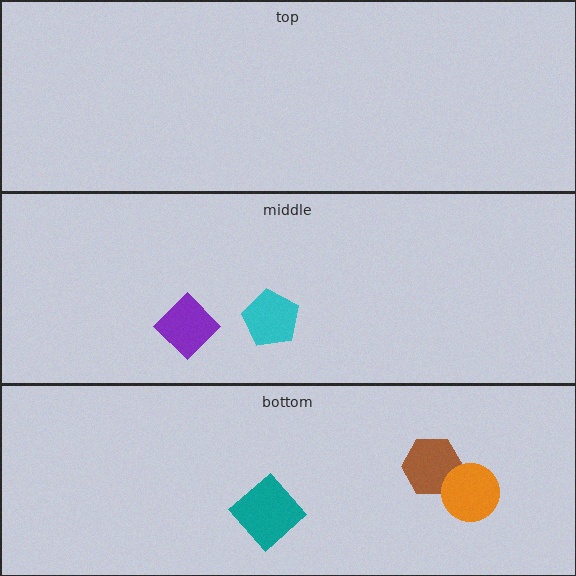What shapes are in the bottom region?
The teal diamond, the brown hexagon, the orange circle.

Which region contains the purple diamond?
The middle region.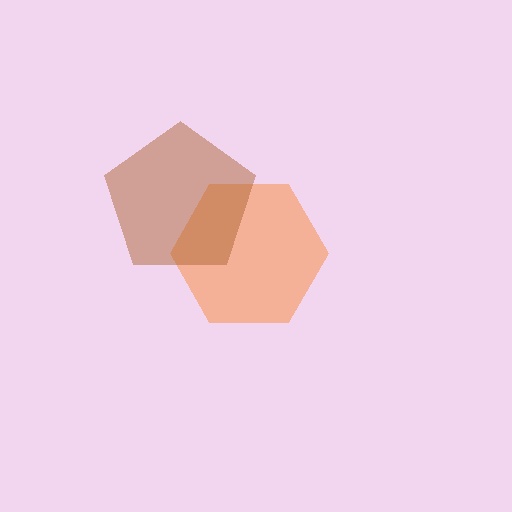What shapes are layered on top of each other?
The layered shapes are: an orange hexagon, a brown pentagon.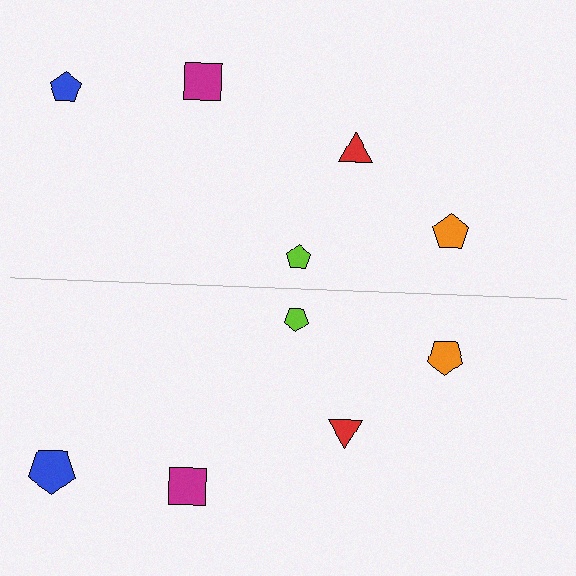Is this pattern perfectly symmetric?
No, the pattern is not perfectly symmetric. The blue pentagon on the bottom side has a different size than its mirror counterpart.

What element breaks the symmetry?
The blue pentagon on the bottom side has a different size than its mirror counterpart.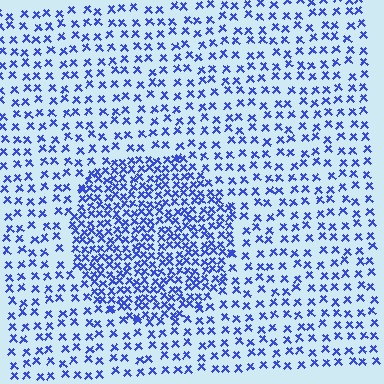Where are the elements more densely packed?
The elements are more densely packed inside the circle boundary.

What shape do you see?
I see a circle.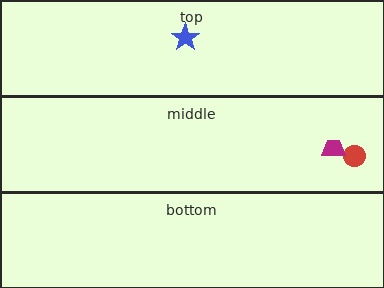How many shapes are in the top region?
1.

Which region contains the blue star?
The top region.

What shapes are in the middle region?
The red circle, the magenta trapezoid.